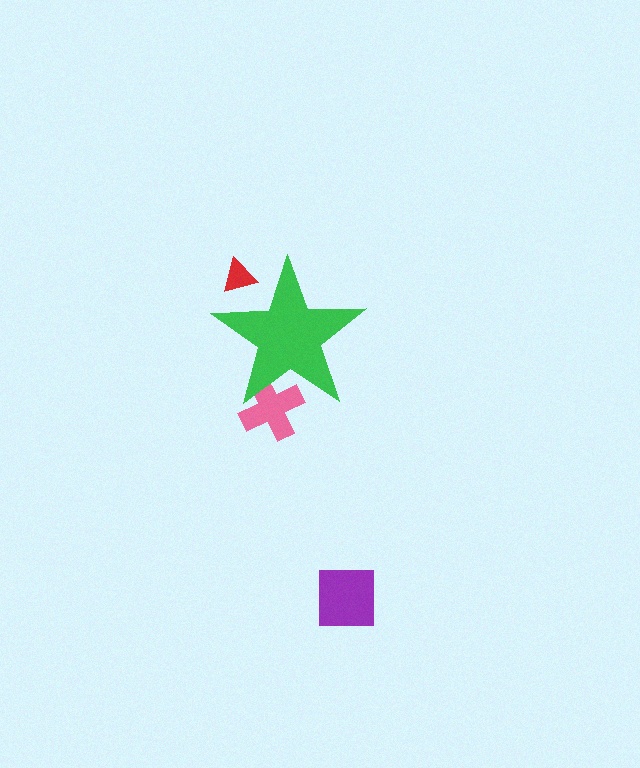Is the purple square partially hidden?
No, the purple square is fully visible.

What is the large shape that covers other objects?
A green star.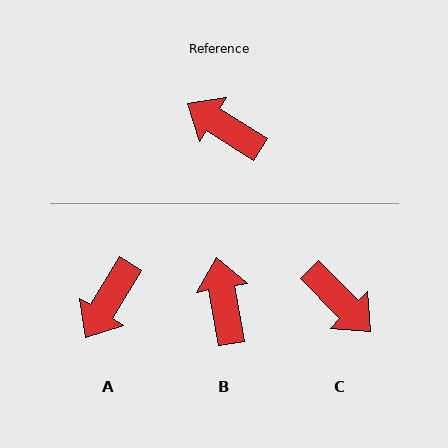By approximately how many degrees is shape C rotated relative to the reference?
Approximately 167 degrees counter-clockwise.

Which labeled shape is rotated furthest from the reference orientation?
C, about 167 degrees away.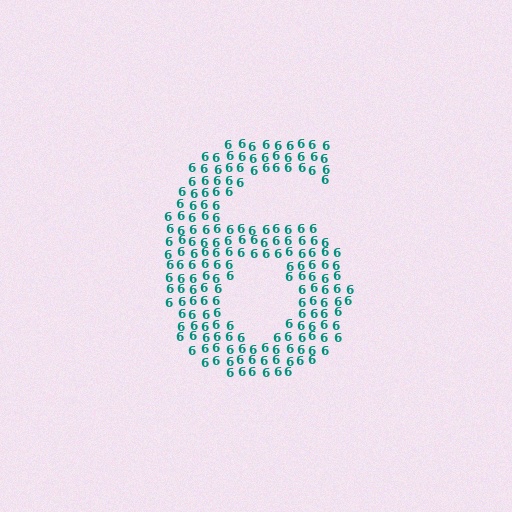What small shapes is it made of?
It is made of small digit 6's.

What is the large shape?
The large shape is the digit 6.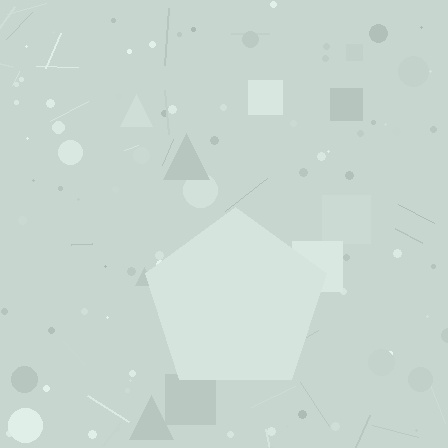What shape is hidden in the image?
A pentagon is hidden in the image.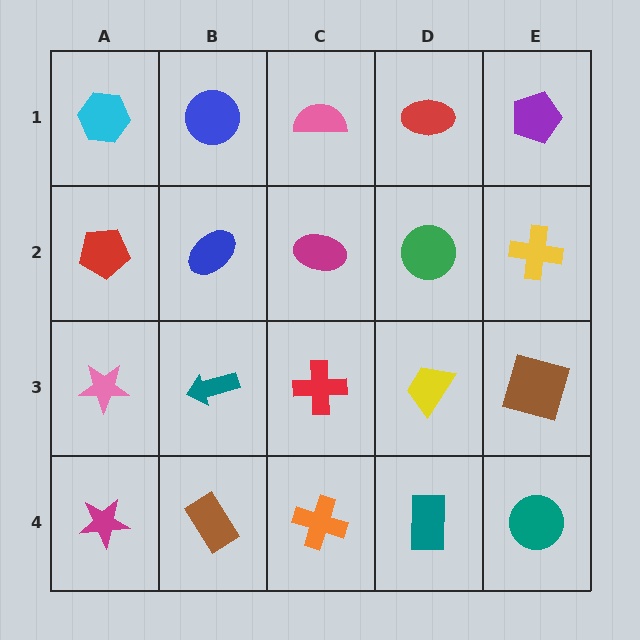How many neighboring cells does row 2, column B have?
4.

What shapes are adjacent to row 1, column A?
A red pentagon (row 2, column A), a blue circle (row 1, column B).